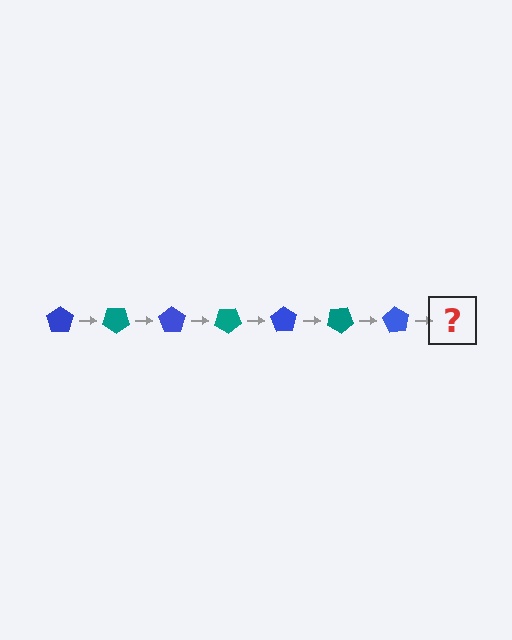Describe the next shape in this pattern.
It should be a teal pentagon, rotated 245 degrees from the start.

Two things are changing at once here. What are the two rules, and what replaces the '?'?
The two rules are that it rotates 35 degrees each step and the color cycles through blue and teal. The '?' should be a teal pentagon, rotated 245 degrees from the start.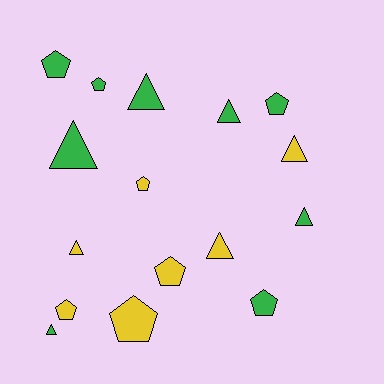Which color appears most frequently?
Green, with 9 objects.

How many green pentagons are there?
There are 4 green pentagons.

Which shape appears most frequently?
Pentagon, with 8 objects.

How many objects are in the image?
There are 16 objects.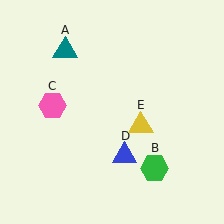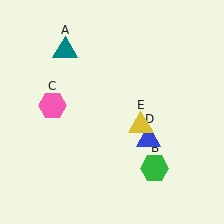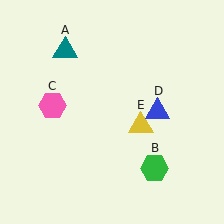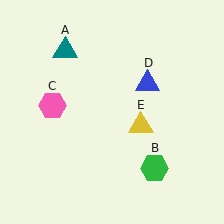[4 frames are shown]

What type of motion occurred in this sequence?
The blue triangle (object D) rotated counterclockwise around the center of the scene.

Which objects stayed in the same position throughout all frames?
Teal triangle (object A) and green hexagon (object B) and pink hexagon (object C) and yellow triangle (object E) remained stationary.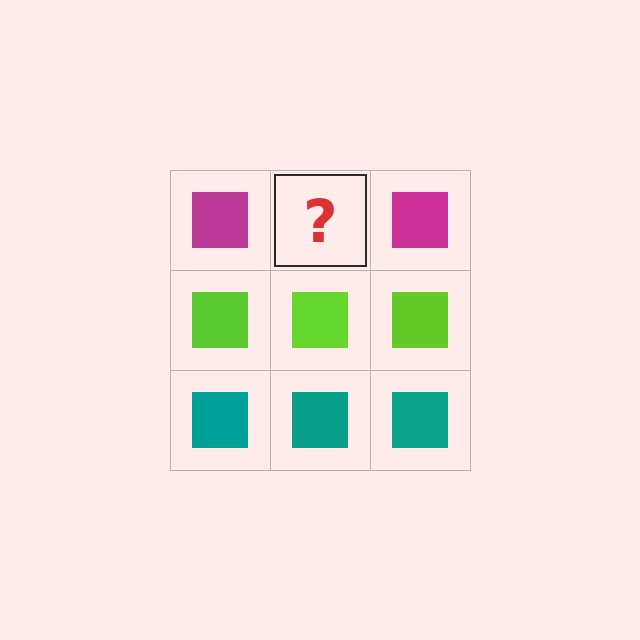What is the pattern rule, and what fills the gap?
The rule is that each row has a consistent color. The gap should be filled with a magenta square.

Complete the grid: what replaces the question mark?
The question mark should be replaced with a magenta square.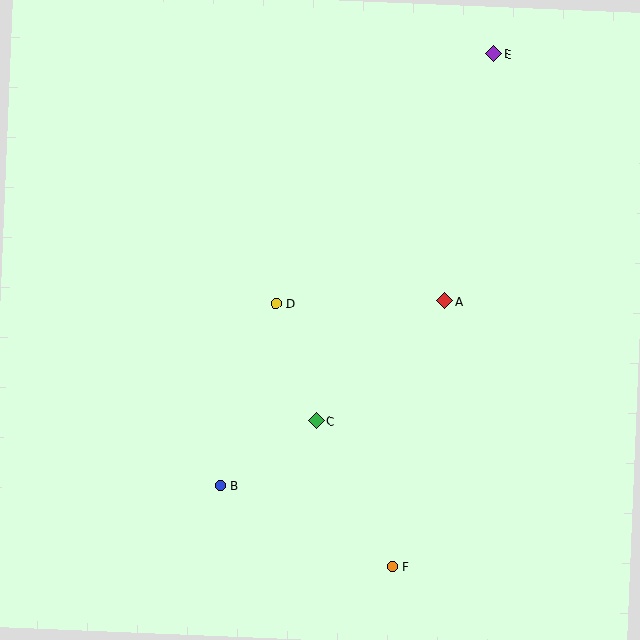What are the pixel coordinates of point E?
Point E is at (494, 54).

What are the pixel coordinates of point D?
Point D is at (276, 304).